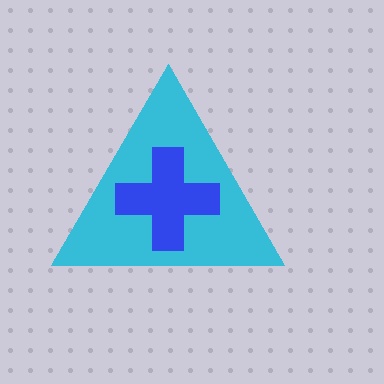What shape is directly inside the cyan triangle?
The blue cross.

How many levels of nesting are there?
2.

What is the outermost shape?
The cyan triangle.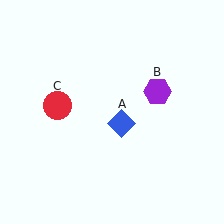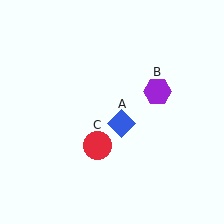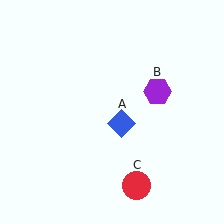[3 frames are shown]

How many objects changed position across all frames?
1 object changed position: red circle (object C).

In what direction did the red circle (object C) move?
The red circle (object C) moved down and to the right.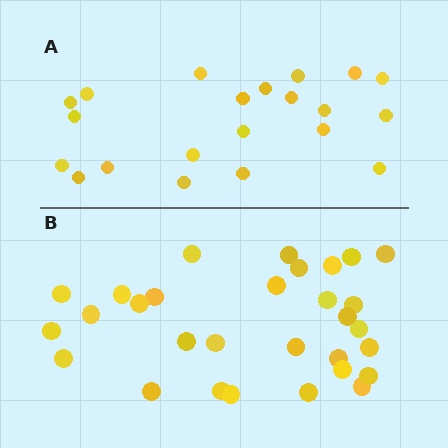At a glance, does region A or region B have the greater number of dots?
Region B (the bottom region) has more dots.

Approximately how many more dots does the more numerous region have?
Region B has roughly 8 or so more dots than region A.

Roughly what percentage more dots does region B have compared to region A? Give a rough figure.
About 45% more.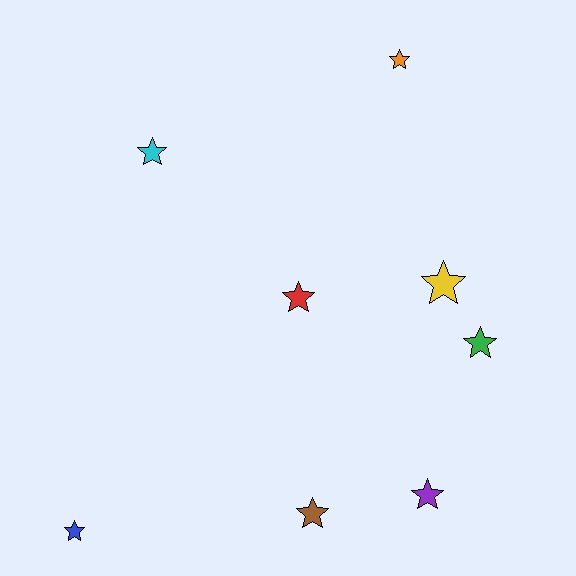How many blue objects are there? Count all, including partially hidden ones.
There is 1 blue object.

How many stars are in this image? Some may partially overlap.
There are 8 stars.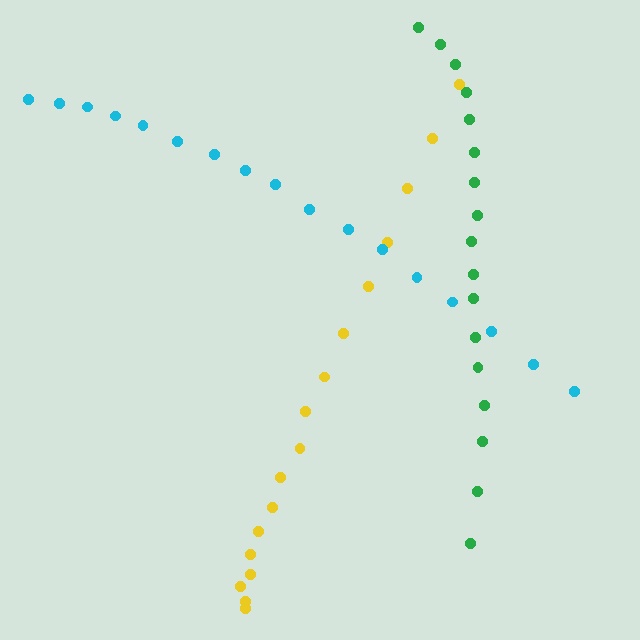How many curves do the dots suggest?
There are 3 distinct paths.